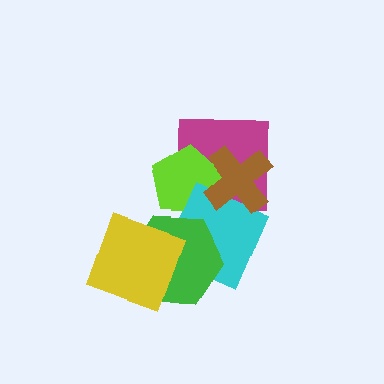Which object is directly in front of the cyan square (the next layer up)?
The green hexagon is directly in front of the cyan square.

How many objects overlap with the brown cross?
3 objects overlap with the brown cross.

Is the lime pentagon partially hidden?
Yes, it is partially covered by another shape.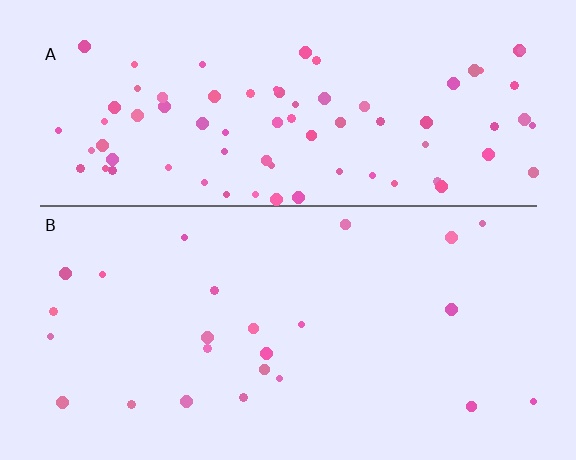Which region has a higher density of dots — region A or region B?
A (the top).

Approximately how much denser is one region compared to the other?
Approximately 3.3× — region A over region B.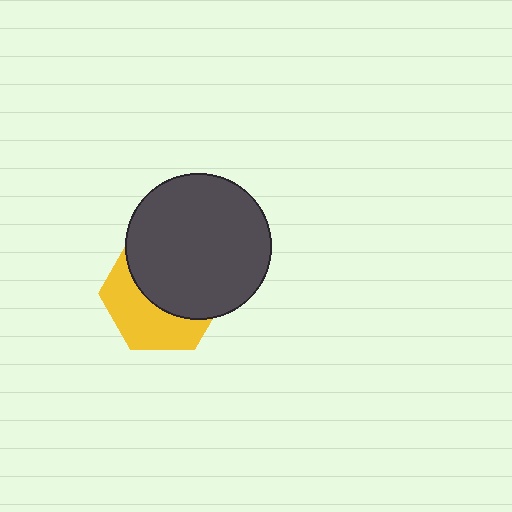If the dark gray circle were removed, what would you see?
You would see the complete yellow hexagon.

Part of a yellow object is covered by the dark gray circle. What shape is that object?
It is a hexagon.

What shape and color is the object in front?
The object in front is a dark gray circle.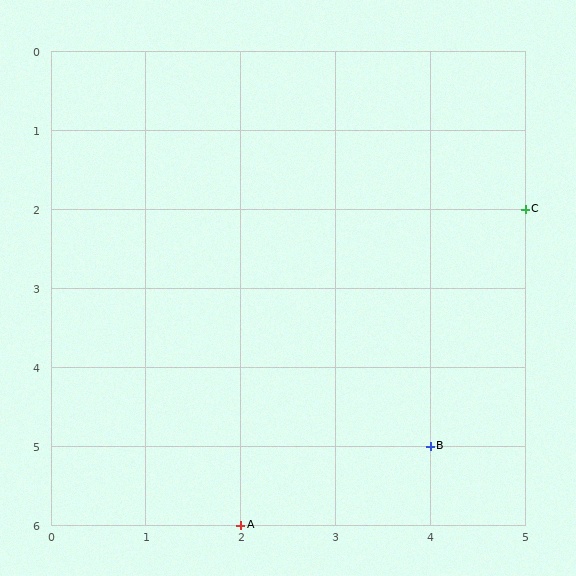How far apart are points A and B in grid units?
Points A and B are 2 columns and 1 row apart (about 2.2 grid units diagonally).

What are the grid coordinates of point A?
Point A is at grid coordinates (2, 6).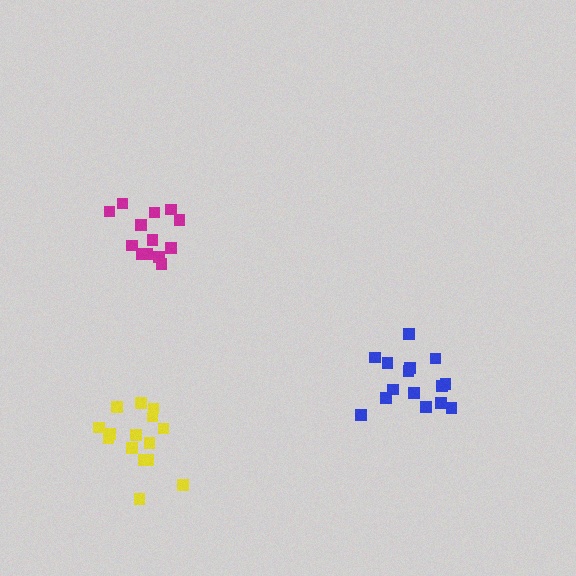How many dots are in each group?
Group 1: 13 dots, Group 2: 15 dots, Group 3: 15 dots (43 total).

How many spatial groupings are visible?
There are 3 spatial groupings.